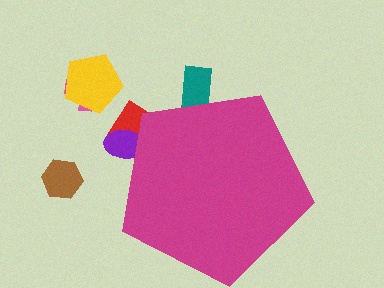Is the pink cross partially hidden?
No, the pink cross is fully visible.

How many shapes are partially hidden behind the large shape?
3 shapes are partially hidden.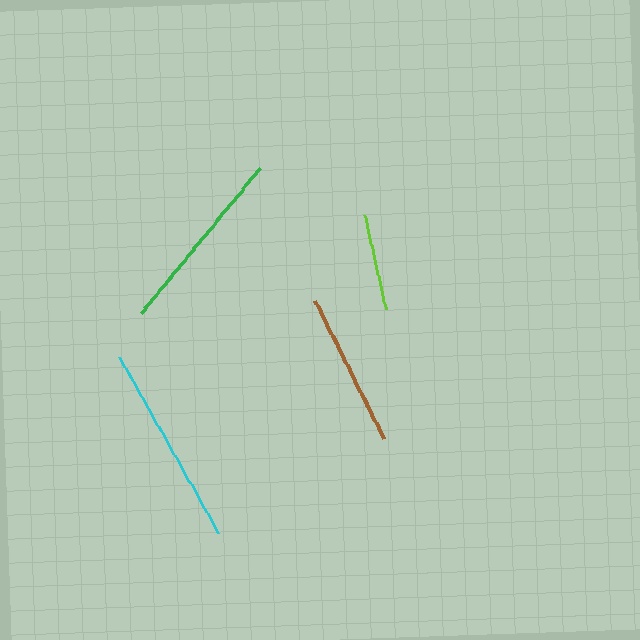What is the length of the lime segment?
The lime segment is approximately 96 pixels long.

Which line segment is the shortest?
The lime line is the shortest at approximately 96 pixels.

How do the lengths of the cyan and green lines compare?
The cyan and green lines are approximately the same length.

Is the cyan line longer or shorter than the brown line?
The cyan line is longer than the brown line.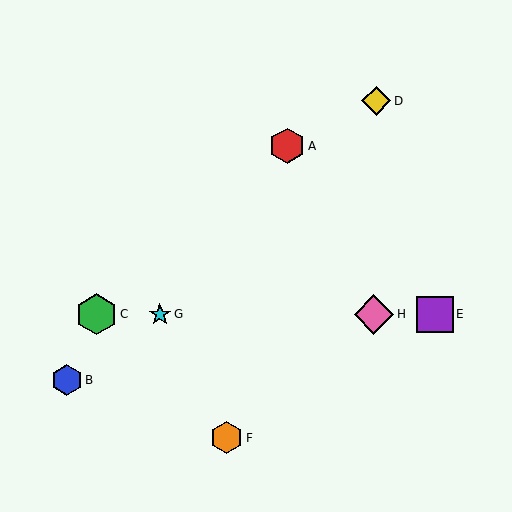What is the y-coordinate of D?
Object D is at y≈101.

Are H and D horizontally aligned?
No, H is at y≈314 and D is at y≈101.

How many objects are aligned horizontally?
4 objects (C, E, G, H) are aligned horizontally.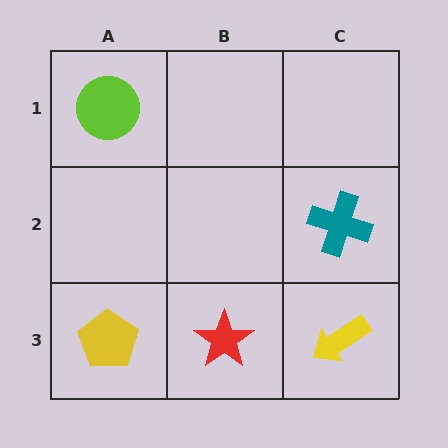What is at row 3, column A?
A yellow pentagon.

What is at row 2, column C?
A teal cross.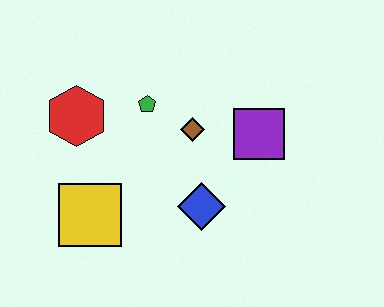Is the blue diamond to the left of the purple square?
Yes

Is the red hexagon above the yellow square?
Yes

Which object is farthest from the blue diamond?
The red hexagon is farthest from the blue diamond.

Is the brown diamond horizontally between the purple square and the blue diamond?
No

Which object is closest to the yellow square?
The red hexagon is closest to the yellow square.